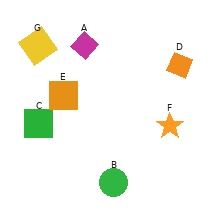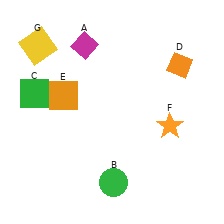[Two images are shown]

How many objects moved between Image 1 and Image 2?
1 object moved between the two images.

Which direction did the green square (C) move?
The green square (C) moved up.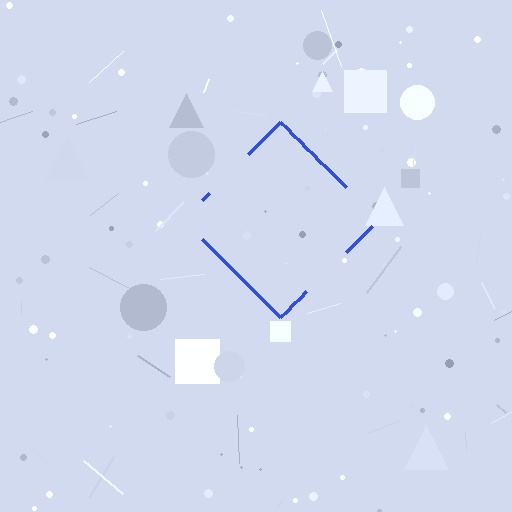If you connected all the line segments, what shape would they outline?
They would outline a diamond.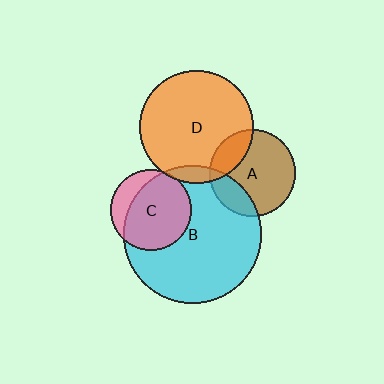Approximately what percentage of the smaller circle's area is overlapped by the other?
Approximately 75%.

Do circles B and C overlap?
Yes.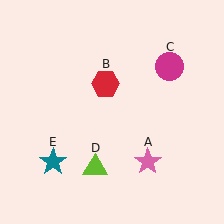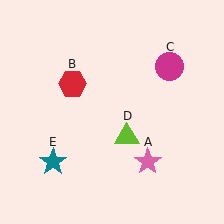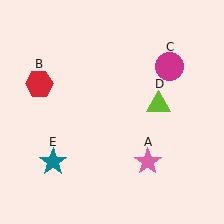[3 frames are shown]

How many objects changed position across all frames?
2 objects changed position: red hexagon (object B), lime triangle (object D).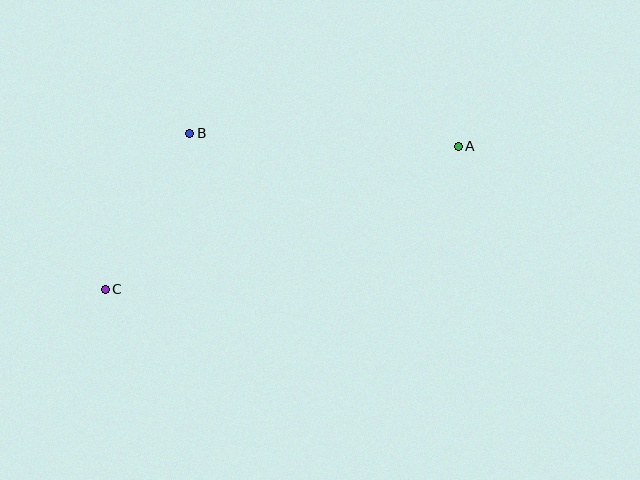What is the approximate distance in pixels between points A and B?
The distance between A and B is approximately 269 pixels.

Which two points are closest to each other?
Points B and C are closest to each other.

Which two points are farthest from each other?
Points A and C are farthest from each other.